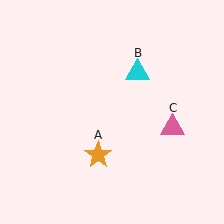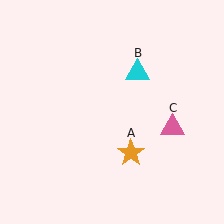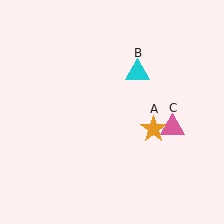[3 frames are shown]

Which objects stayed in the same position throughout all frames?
Cyan triangle (object B) and pink triangle (object C) remained stationary.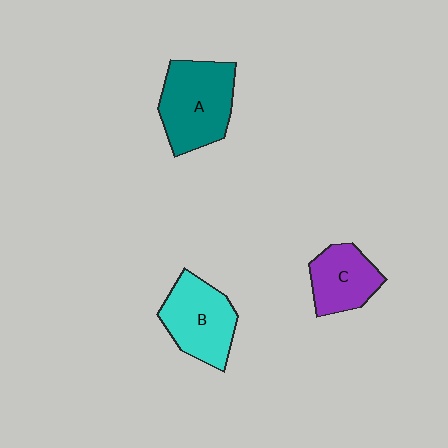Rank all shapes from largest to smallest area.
From largest to smallest: A (teal), B (cyan), C (purple).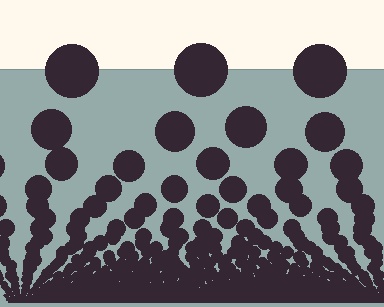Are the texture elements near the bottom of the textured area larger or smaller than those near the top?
Smaller. The gradient is inverted — elements near the bottom are smaller and denser.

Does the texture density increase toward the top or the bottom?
Density increases toward the bottom.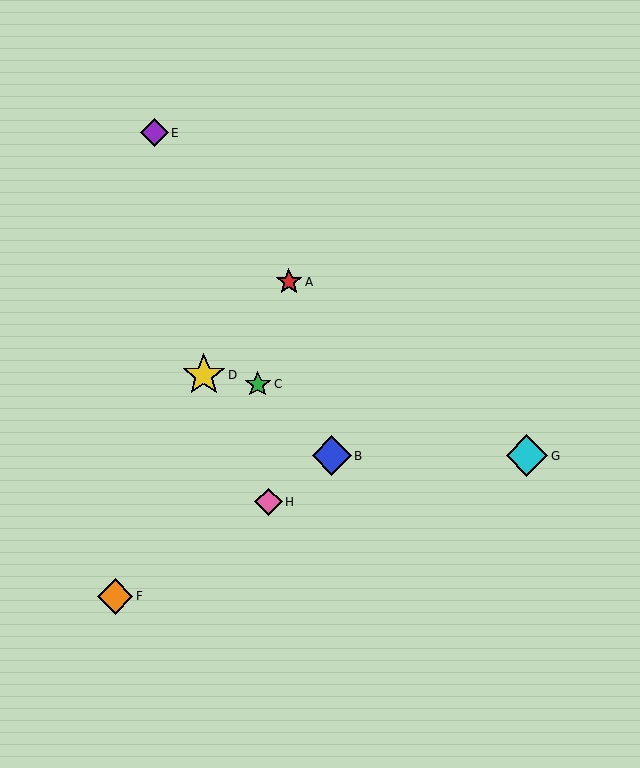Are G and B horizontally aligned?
Yes, both are at y≈456.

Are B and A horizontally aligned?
No, B is at y≈456 and A is at y≈282.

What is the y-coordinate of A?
Object A is at y≈282.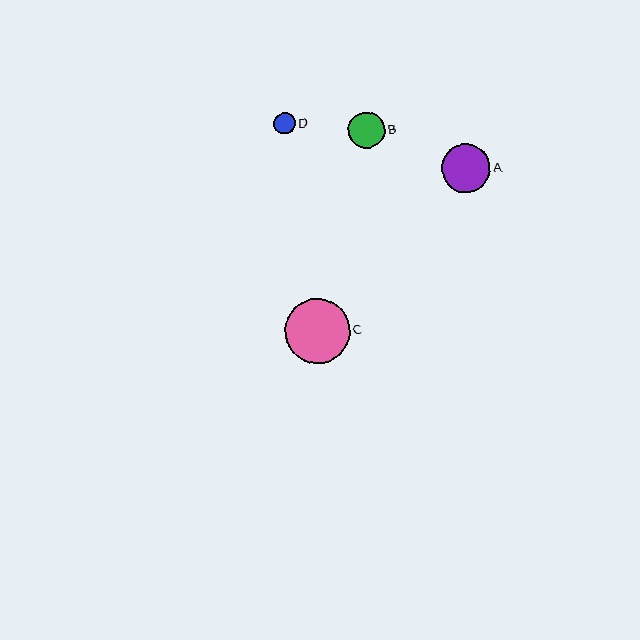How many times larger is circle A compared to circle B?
Circle A is approximately 1.3 times the size of circle B.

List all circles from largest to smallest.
From largest to smallest: C, A, B, D.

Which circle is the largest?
Circle C is the largest with a size of approximately 65 pixels.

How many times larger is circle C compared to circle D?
Circle C is approximately 3.0 times the size of circle D.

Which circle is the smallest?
Circle D is the smallest with a size of approximately 22 pixels.